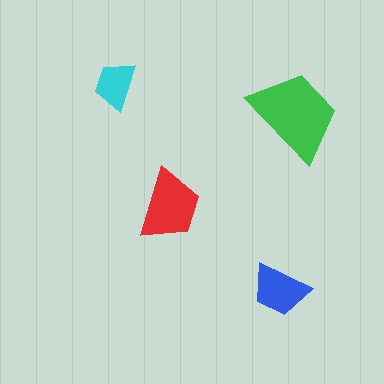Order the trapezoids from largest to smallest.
the green one, the red one, the blue one, the cyan one.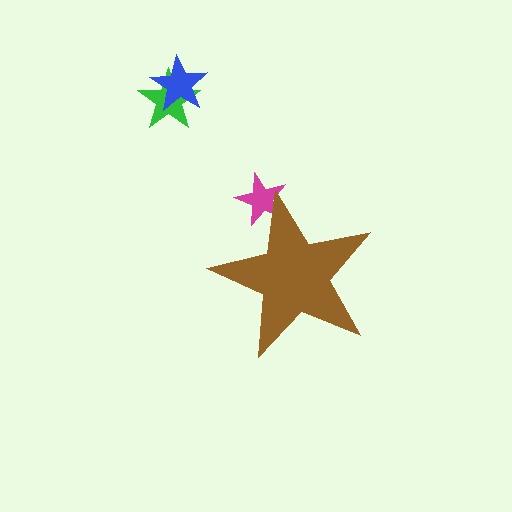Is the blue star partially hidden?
No, the blue star is fully visible.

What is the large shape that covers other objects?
A brown star.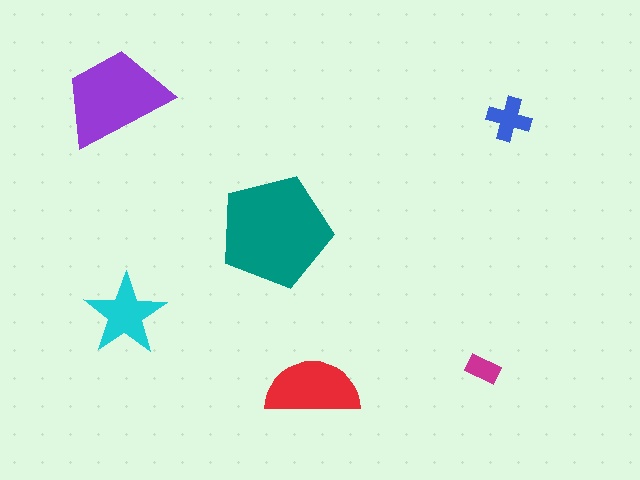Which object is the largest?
The teal pentagon.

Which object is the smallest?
The magenta rectangle.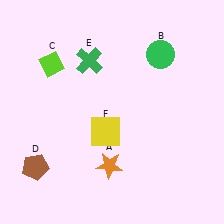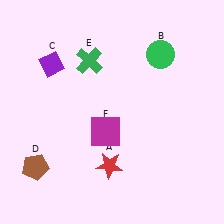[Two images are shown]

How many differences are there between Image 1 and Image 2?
There are 3 differences between the two images.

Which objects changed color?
A changed from orange to red. C changed from lime to purple. F changed from yellow to magenta.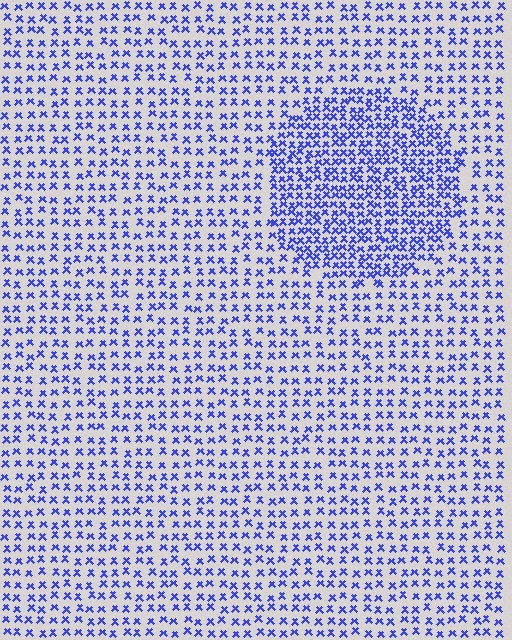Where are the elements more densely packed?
The elements are more densely packed inside the circle boundary.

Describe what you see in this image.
The image contains small blue elements arranged at two different densities. A circle-shaped region is visible where the elements are more densely packed than the surrounding area.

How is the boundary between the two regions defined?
The boundary is defined by a change in element density (approximately 1.9x ratio). All elements are the same color, size, and shape.